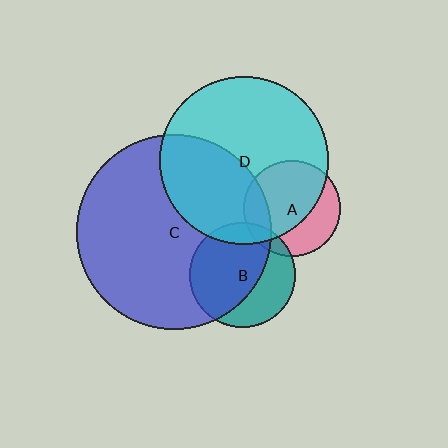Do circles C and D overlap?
Yes.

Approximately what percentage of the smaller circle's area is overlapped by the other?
Approximately 40%.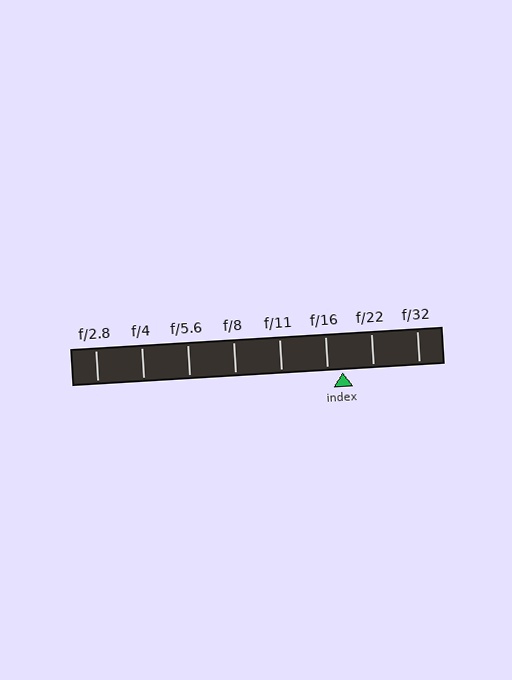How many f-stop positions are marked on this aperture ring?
There are 8 f-stop positions marked.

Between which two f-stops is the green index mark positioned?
The index mark is between f/16 and f/22.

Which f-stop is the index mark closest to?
The index mark is closest to f/16.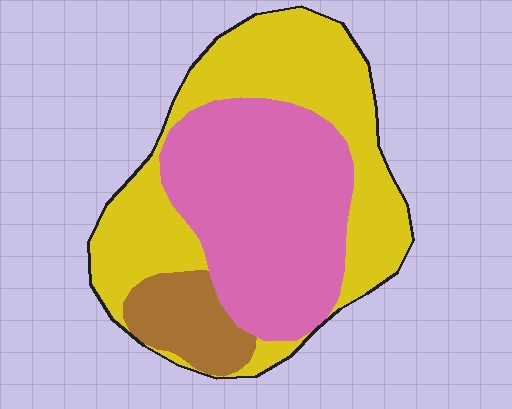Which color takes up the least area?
Brown, at roughly 10%.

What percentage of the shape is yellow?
Yellow covers roughly 45% of the shape.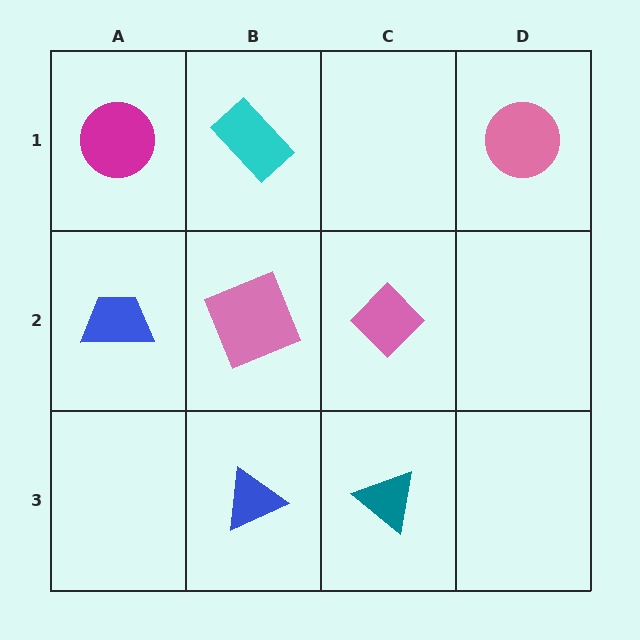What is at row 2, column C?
A pink diamond.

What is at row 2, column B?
A pink square.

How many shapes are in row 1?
3 shapes.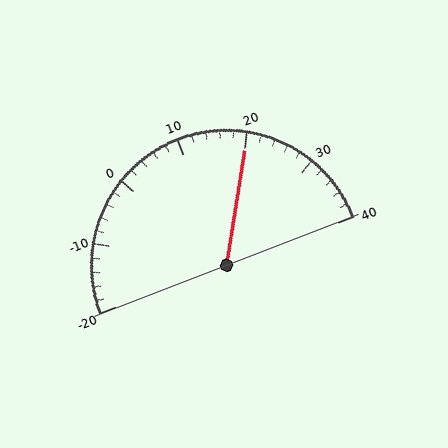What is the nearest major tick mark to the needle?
The nearest major tick mark is 20.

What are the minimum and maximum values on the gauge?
The gauge ranges from -20 to 40.